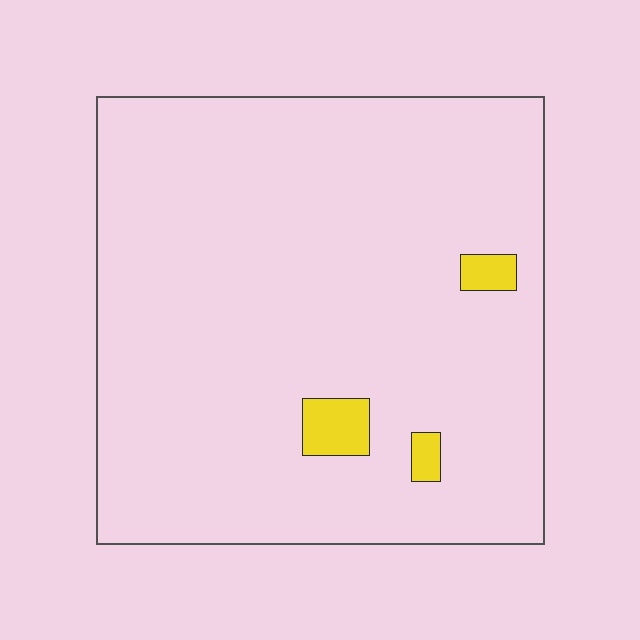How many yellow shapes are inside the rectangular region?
3.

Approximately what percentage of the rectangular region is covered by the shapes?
Approximately 5%.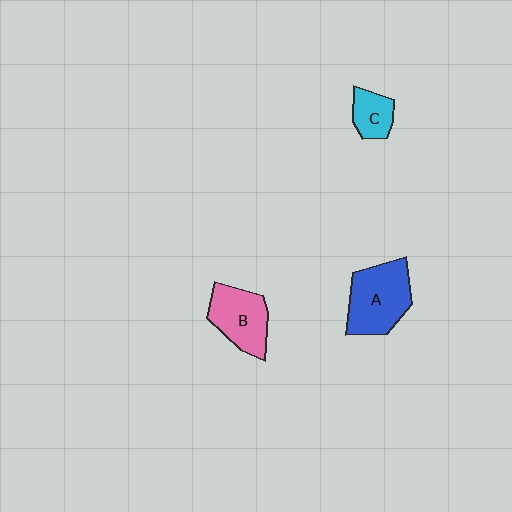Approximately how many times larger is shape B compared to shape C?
Approximately 1.8 times.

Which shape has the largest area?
Shape A (blue).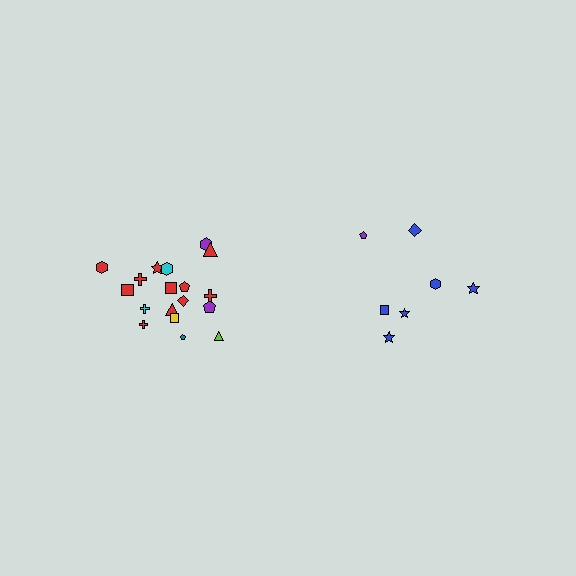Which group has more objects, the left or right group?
The left group.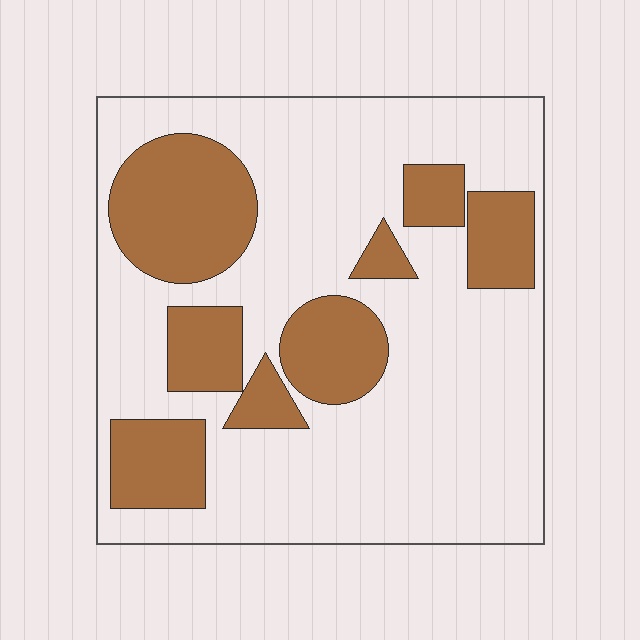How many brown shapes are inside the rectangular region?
8.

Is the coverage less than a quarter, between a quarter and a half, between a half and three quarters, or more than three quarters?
Between a quarter and a half.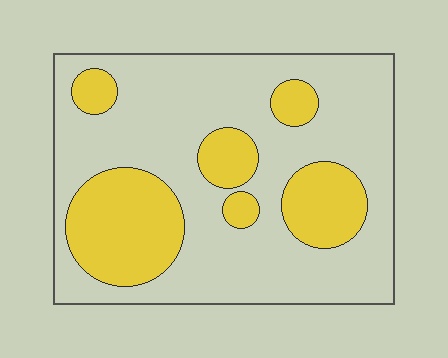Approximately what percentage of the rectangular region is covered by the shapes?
Approximately 30%.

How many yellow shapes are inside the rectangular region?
6.